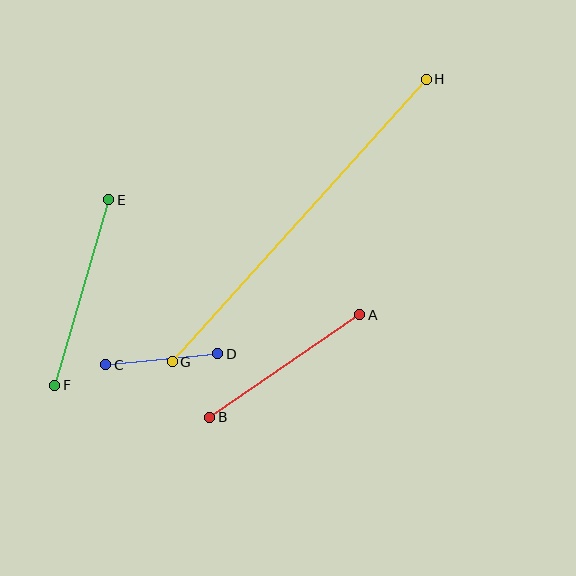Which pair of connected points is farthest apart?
Points G and H are farthest apart.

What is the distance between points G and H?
The distance is approximately 380 pixels.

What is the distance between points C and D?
The distance is approximately 112 pixels.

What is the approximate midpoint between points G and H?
The midpoint is at approximately (299, 220) pixels.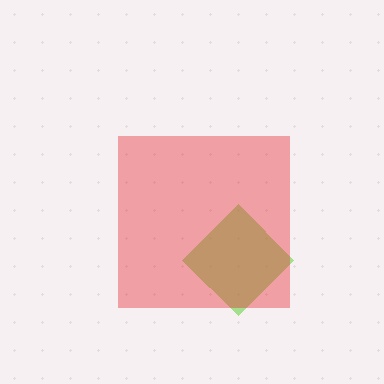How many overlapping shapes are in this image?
There are 2 overlapping shapes in the image.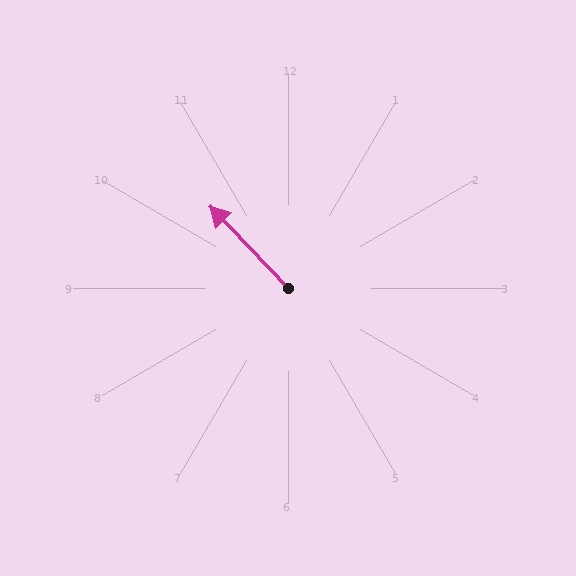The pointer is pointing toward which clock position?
Roughly 11 o'clock.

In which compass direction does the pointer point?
Northwest.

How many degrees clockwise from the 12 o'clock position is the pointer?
Approximately 316 degrees.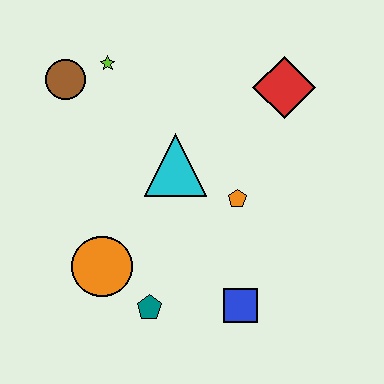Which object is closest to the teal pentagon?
The orange circle is closest to the teal pentagon.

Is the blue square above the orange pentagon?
No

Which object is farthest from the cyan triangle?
The blue square is farthest from the cyan triangle.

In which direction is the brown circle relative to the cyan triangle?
The brown circle is to the left of the cyan triangle.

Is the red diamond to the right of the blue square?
Yes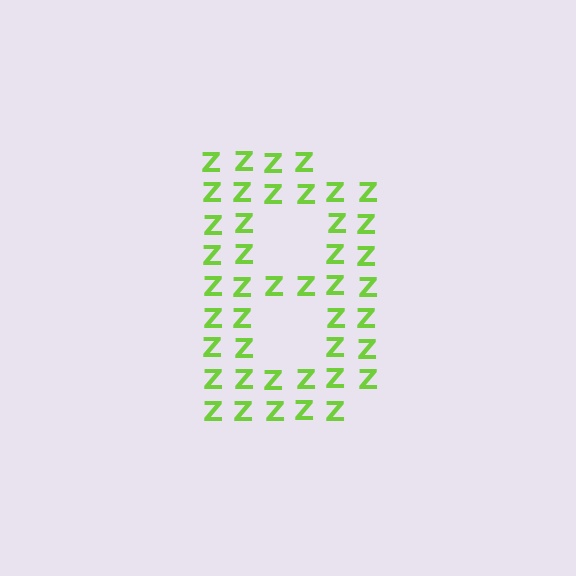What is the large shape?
The large shape is the letter B.